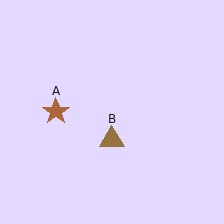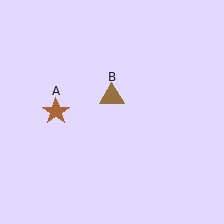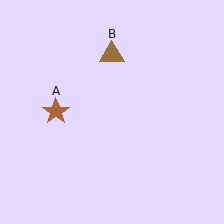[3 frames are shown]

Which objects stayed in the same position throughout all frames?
Brown star (object A) remained stationary.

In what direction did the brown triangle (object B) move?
The brown triangle (object B) moved up.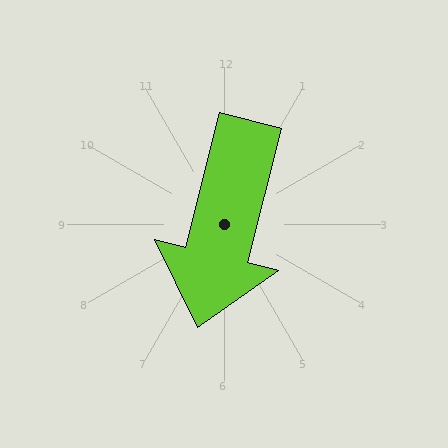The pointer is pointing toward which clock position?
Roughly 6 o'clock.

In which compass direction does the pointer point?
South.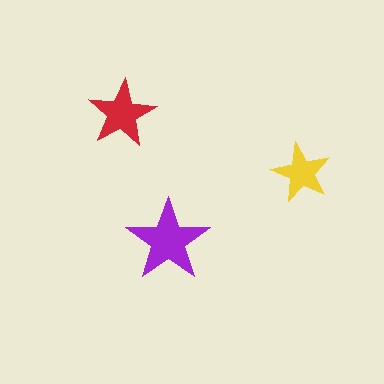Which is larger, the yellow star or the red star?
The red one.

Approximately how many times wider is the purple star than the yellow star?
About 1.5 times wider.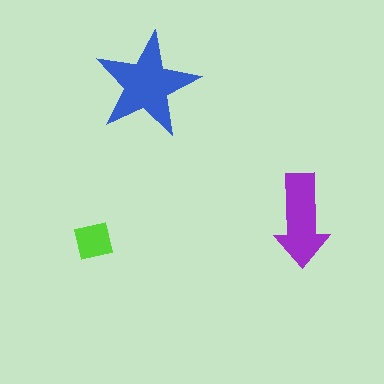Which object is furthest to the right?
The purple arrow is rightmost.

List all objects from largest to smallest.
The blue star, the purple arrow, the lime square.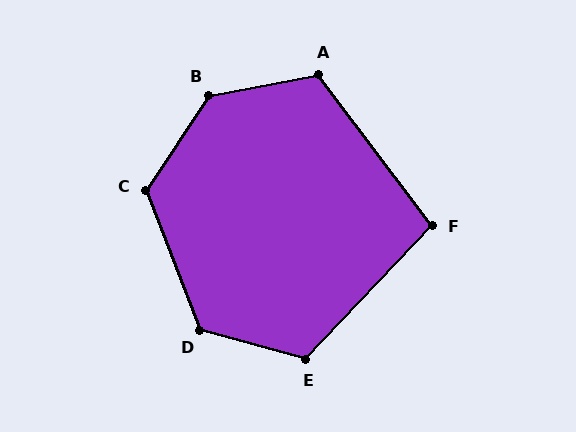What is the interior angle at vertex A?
Approximately 116 degrees (obtuse).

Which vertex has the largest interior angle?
B, at approximately 134 degrees.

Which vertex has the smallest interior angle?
F, at approximately 100 degrees.